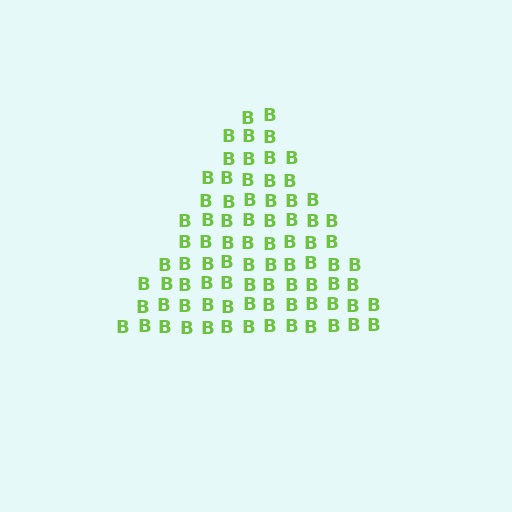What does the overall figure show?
The overall figure shows a triangle.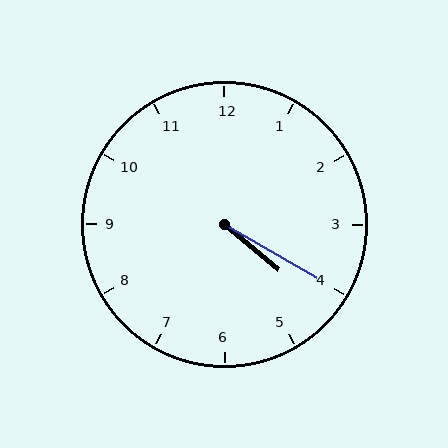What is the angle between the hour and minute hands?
Approximately 10 degrees.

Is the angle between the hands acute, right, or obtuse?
It is acute.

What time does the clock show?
4:20.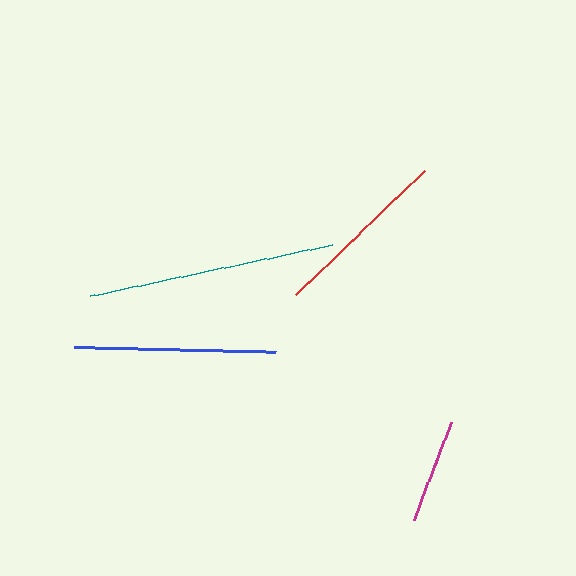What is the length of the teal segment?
The teal segment is approximately 247 pixels long.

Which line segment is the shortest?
The magenta line is the shortest at approximately 106 pixels.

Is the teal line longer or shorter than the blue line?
The teal line is longer than the blue line.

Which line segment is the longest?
The teal line is the longest at approximately 247 pixels.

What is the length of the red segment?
The red segment is approximately 179 pixels long.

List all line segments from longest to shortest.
From longest to shortest: teal, blue, red, magenta.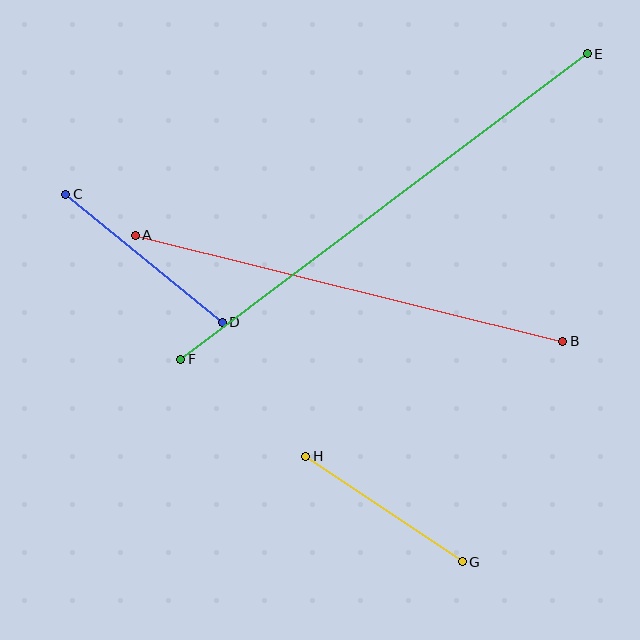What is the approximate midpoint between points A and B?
The midpoint is at approximately (349, 288) pixels.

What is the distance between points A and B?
The distance is approximately 441 pixels.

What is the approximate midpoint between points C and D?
The midpoint is at approximately (144, 258) pixels.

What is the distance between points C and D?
The distance is approximately 202 pixels.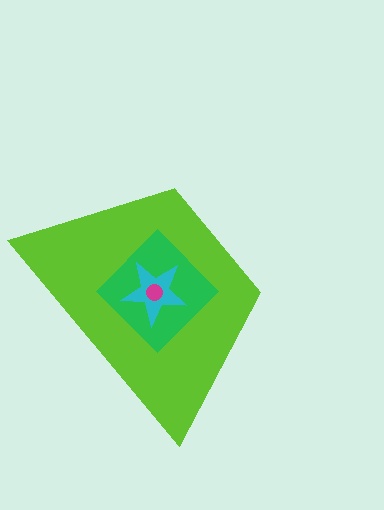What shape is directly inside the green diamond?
The cyan star.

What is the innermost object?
The magenta circle.